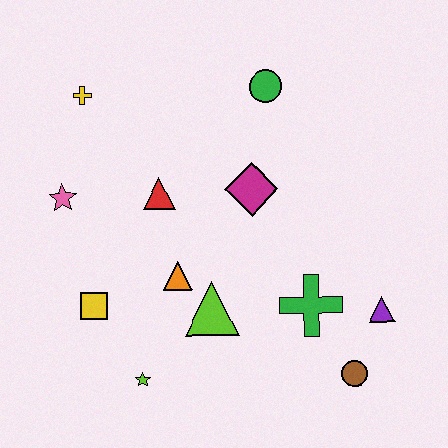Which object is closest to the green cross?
The purple triangle is closest to the green cross.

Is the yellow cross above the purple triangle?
Yes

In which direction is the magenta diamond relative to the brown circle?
The magenta diamond is above the brown circle.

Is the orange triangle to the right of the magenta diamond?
No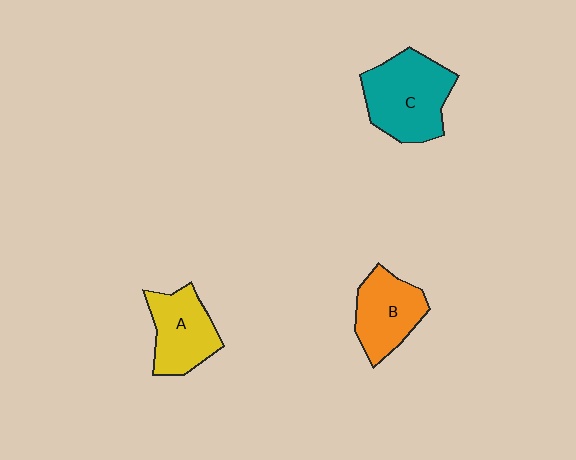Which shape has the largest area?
Shape C (teal).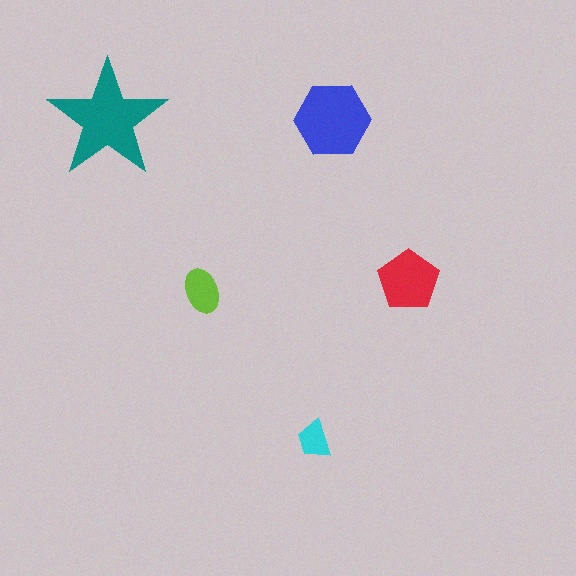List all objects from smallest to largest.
The cyan trapezoid, the lime ellipse, the red pentagon, the blue hexagon, the teal star.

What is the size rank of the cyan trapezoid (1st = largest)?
5th.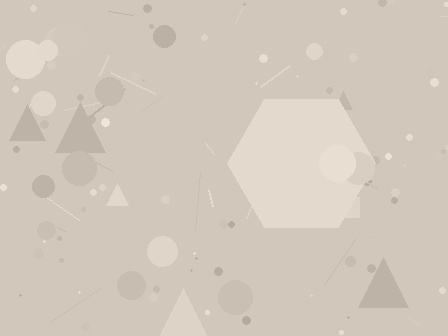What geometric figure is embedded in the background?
A hexagon is embedded in the background.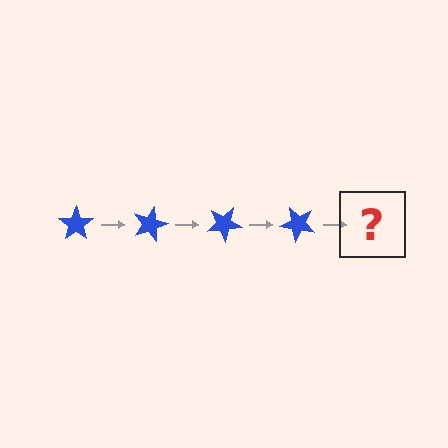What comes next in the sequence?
The next element should be a blue star rotated 60 degrees.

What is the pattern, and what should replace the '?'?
The pattern is that the star rotates 15 degrees each step. The '?' should be a blue star rotated 60 degrees.